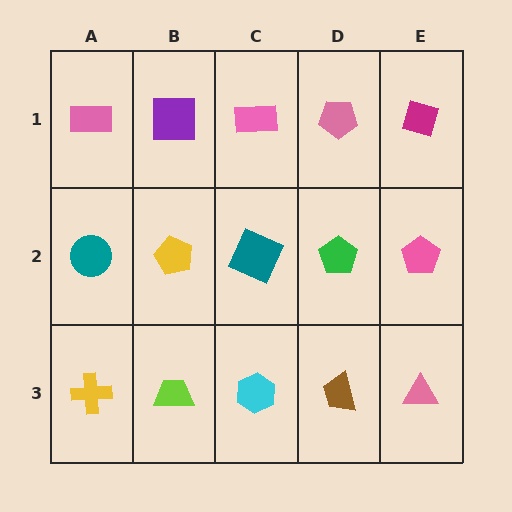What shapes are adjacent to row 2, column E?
A magenta diamond (row 1, column E), a pink triangle (row 3, column E), a green pentagon (row 2, column D).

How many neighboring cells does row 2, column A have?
3.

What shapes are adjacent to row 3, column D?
A green pentagon (row 2, column D), a cyan hexagon (row 3, column C), a pink triangle (row 3, column E).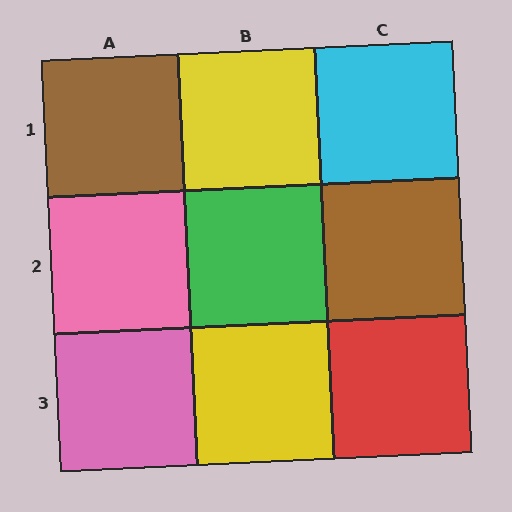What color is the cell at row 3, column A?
Pink.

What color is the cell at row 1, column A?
Brown.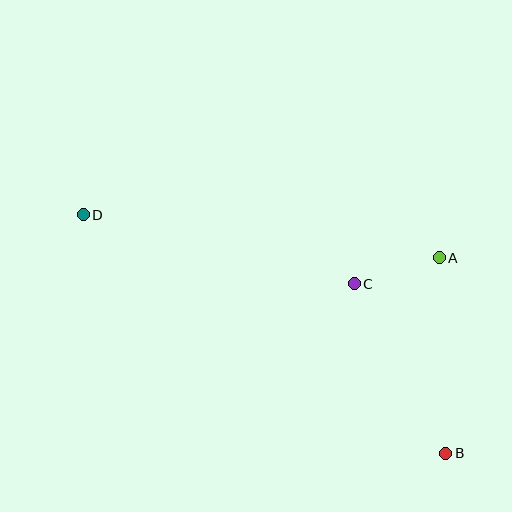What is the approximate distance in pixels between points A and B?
The distance between A and B is approximately 196 pixels.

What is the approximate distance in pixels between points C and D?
The distance between C and D is approximately 280 pixels.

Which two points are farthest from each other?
Points B and D are farthest from each other.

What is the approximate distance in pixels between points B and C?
The distance between B and C is approximately 193 pixels.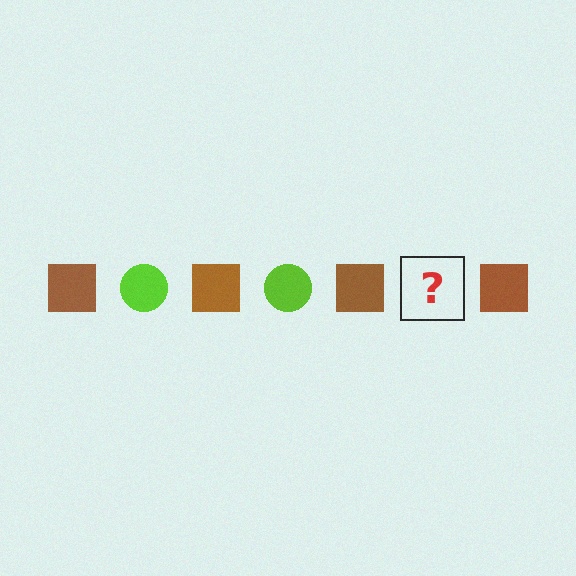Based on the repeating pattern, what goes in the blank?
The blank should be a lime circle.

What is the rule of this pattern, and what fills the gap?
The rule is that the pattern alternates between brown square and lime circle. The gap should be filled with a lime circle.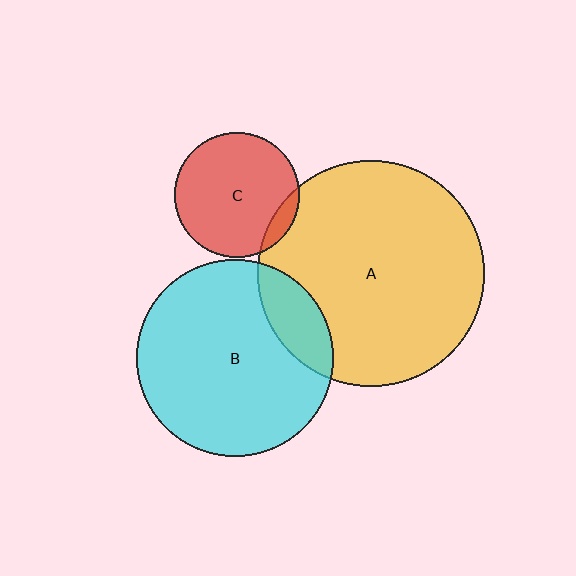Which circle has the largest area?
Circle A (yellow).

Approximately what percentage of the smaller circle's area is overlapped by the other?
Approximately 10%.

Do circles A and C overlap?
Yes.